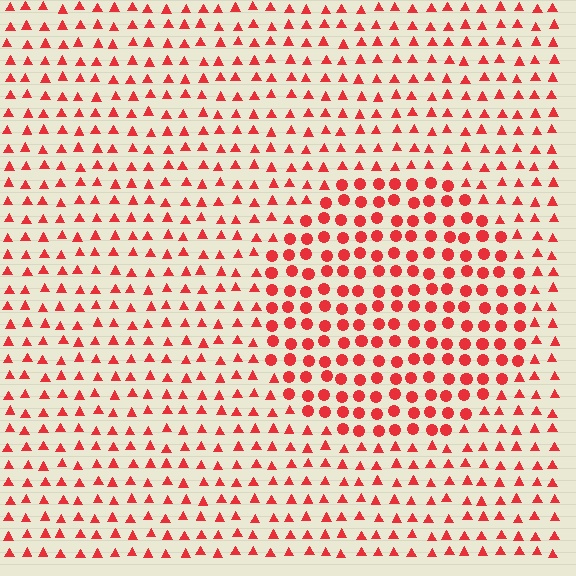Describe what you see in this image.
The image is filled with small red elements arranged in a uniform grid. A circle-shaped region contains circles, while the surrounding area contains triangles. The boundary is defined purely by the change in element shape.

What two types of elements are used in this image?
The image uses circles inside the circle region and triangles outside it.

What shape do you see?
I see a circle.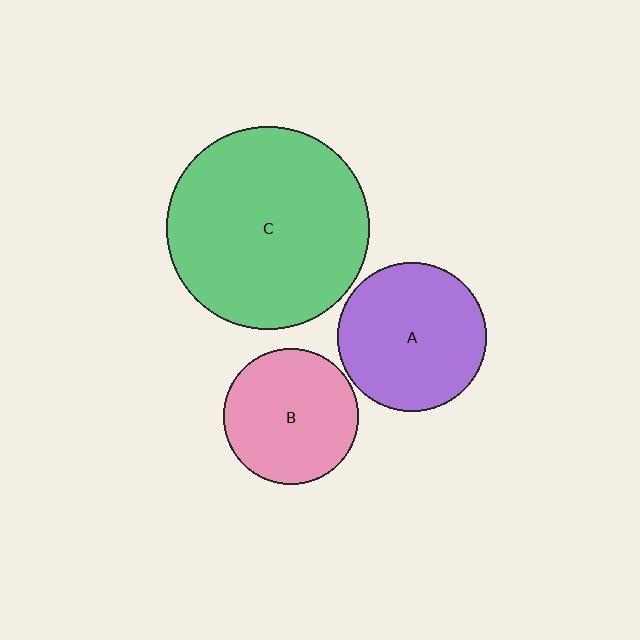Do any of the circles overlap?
No, none of the circles overlap.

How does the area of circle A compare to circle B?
Approximately 1.2 times.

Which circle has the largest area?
Circle C (green).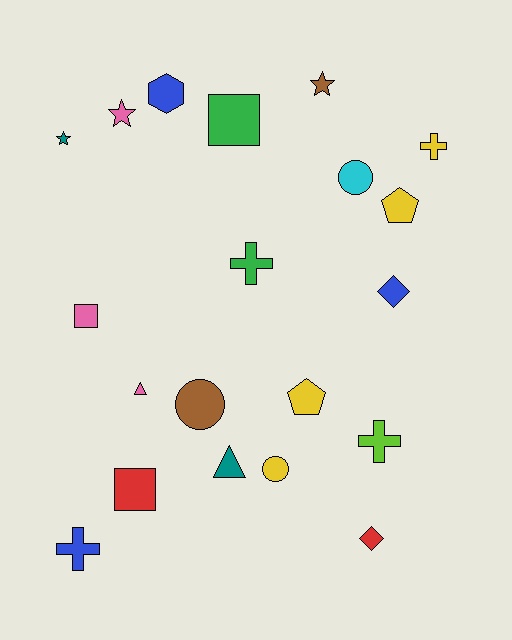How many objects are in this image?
There are 20 objects.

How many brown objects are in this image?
There are 2 brown objects.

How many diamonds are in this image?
There are 2 diamonds.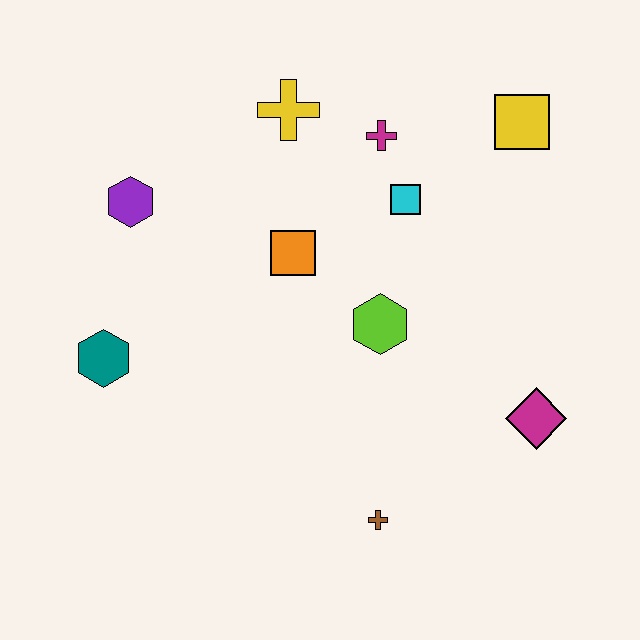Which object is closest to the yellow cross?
The magenta cross is closest to the yellow cross.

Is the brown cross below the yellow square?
Yes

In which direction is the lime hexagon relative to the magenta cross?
The lime hexagon is below the magenta cross.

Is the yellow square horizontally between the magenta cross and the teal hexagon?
No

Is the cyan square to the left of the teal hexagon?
No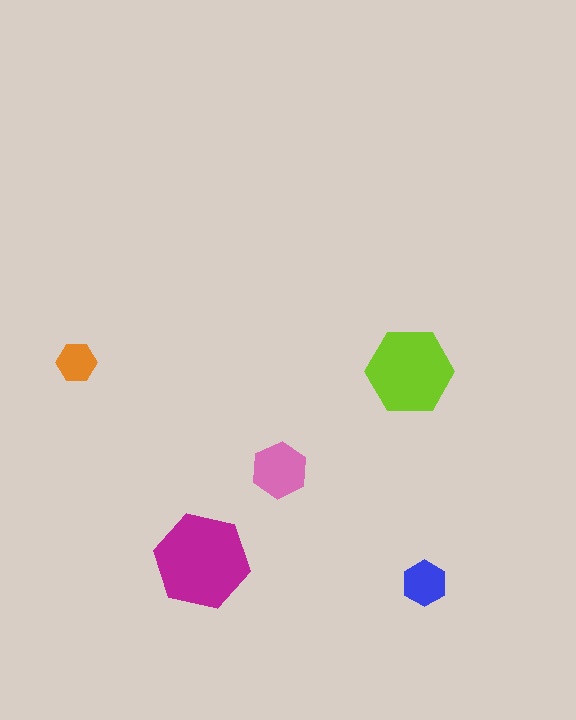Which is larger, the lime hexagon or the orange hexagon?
The lime one.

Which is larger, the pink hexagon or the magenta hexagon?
The magenta one.